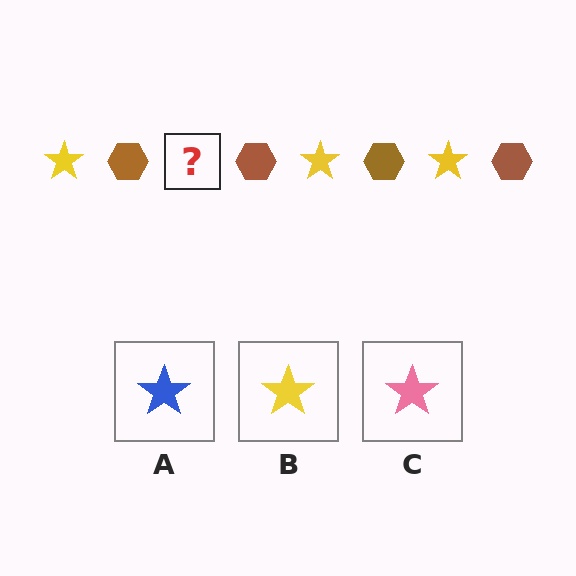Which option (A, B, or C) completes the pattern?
B.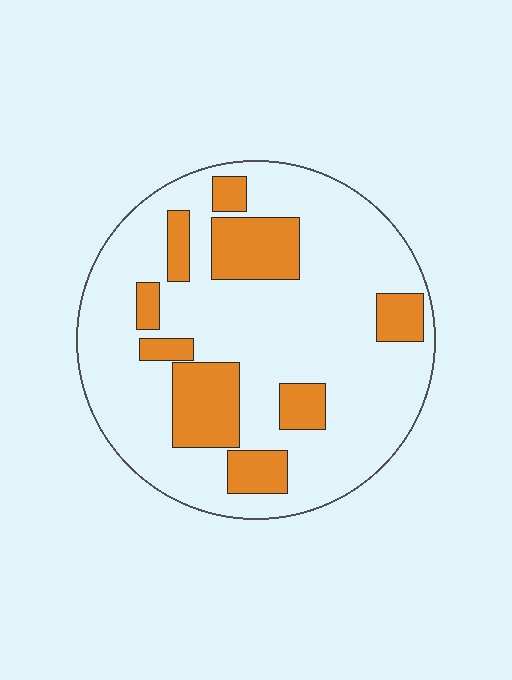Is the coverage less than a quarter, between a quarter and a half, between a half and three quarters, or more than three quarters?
Less than a quarter.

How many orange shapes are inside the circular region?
9.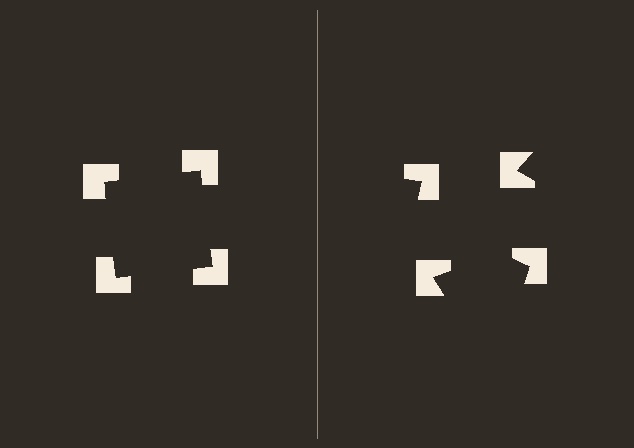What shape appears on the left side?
An illusory square.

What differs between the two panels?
The notched squares are positioned identically on both sides; only the wedge orientations differ. On the left they align to a square; on the right they are misaligned.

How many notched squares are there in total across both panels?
8 — 4 on each side.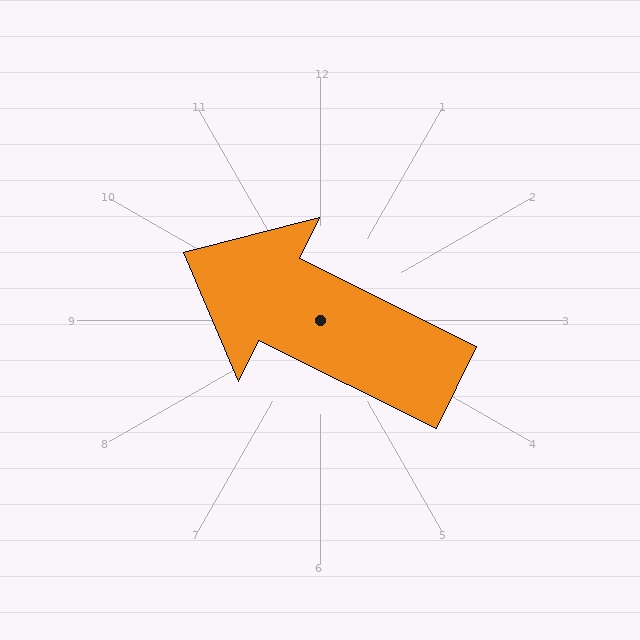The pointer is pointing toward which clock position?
Roughly 10 o'clock.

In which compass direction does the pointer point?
Northwest.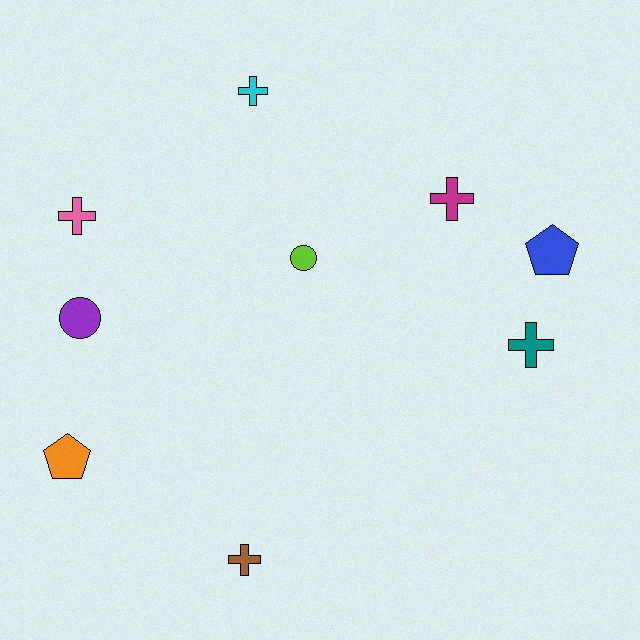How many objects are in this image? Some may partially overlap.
There are 9 objects.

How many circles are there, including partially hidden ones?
There are 2 circles.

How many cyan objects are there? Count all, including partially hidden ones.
There is 1 cyan object.